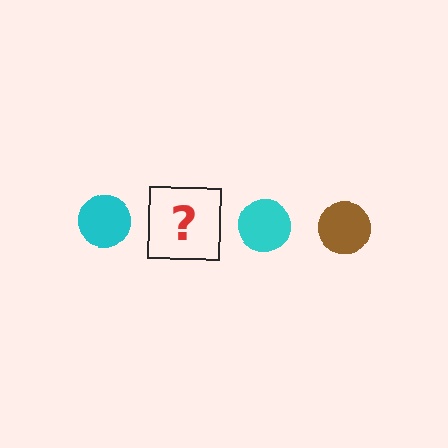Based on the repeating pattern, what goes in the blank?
The blank should be a brown circle.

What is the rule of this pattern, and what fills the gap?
The rule is that the pattern cycles through cyan, brown circles. The gap should be filled with a brown circle.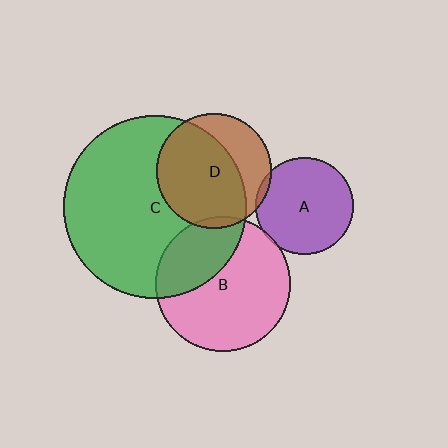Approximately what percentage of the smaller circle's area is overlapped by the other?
Approximately 5%.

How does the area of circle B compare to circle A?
Approximately 1.9 times.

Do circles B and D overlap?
Yes.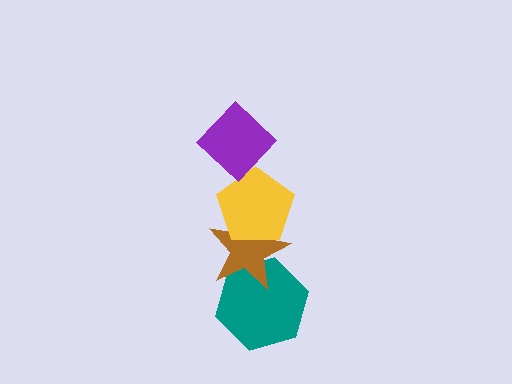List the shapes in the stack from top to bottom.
From top to bottom: the purple diamond, the yellow pentagon, the brown star, the teal hexagon.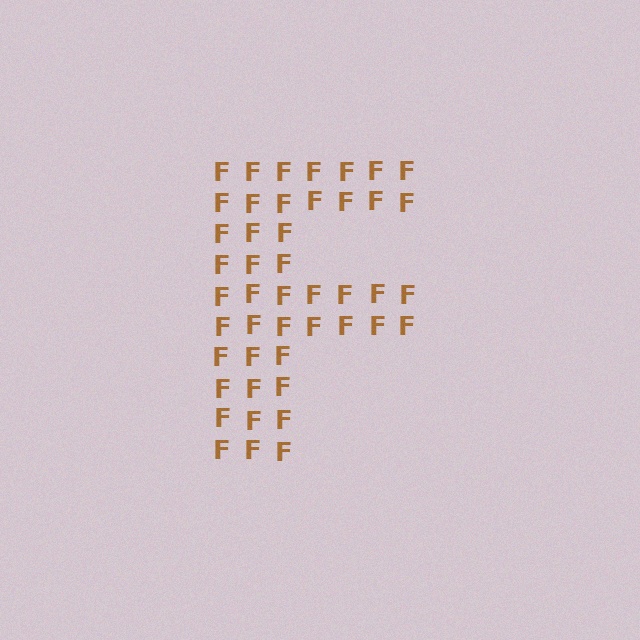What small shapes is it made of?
It is made of small letter F's.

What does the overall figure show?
The overall figure shows the letter F.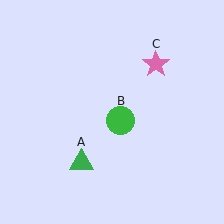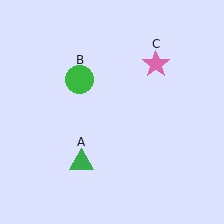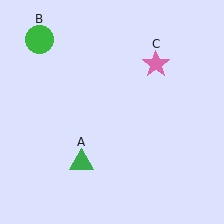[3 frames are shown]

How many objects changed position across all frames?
1 object changed position: green circle (object B).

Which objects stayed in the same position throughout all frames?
Green triangle (object A) and pink star (object C) remained stationary.